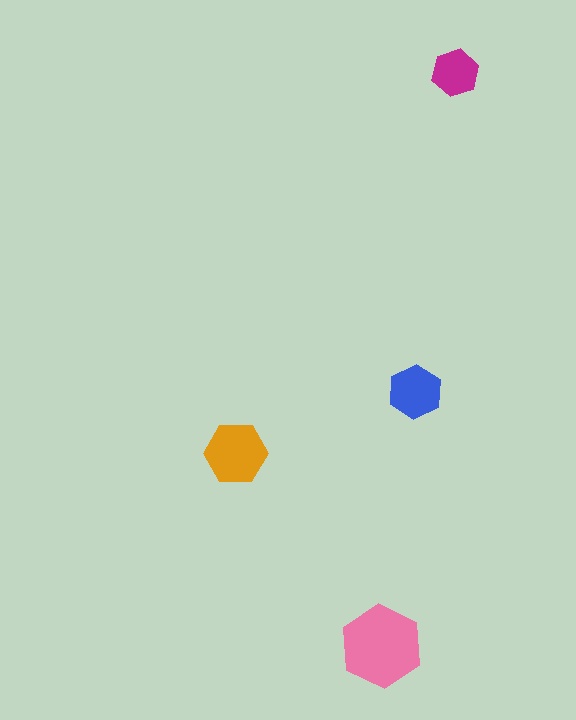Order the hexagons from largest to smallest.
the pink one, the orange one, the blue one, the magenta one.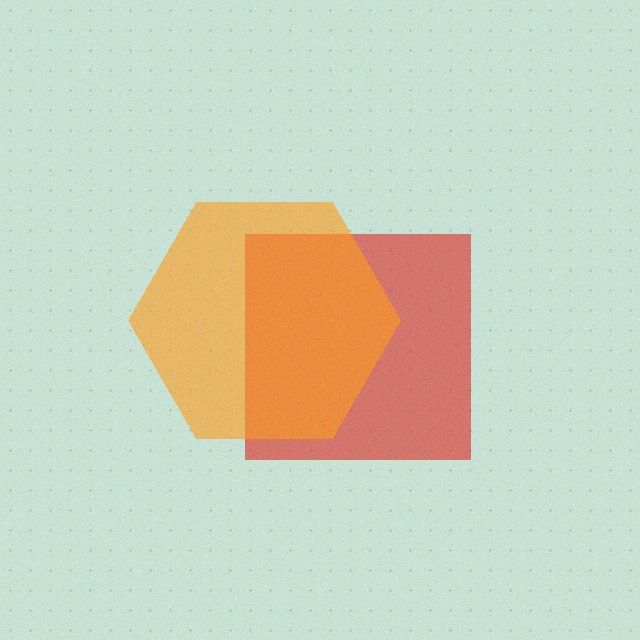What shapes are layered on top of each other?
The layered shapes are: a red square, an orange hexagon.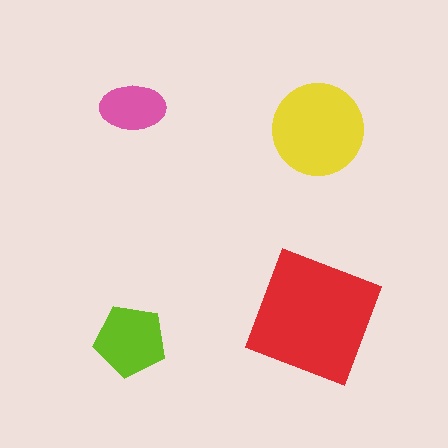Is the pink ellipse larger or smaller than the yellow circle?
Smaller.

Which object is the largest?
The red square.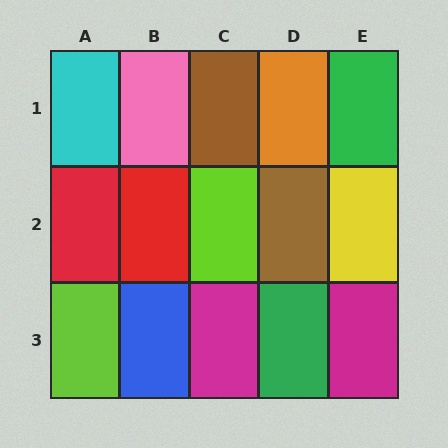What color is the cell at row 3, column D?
Green.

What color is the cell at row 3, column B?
Blue.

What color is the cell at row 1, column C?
Brown.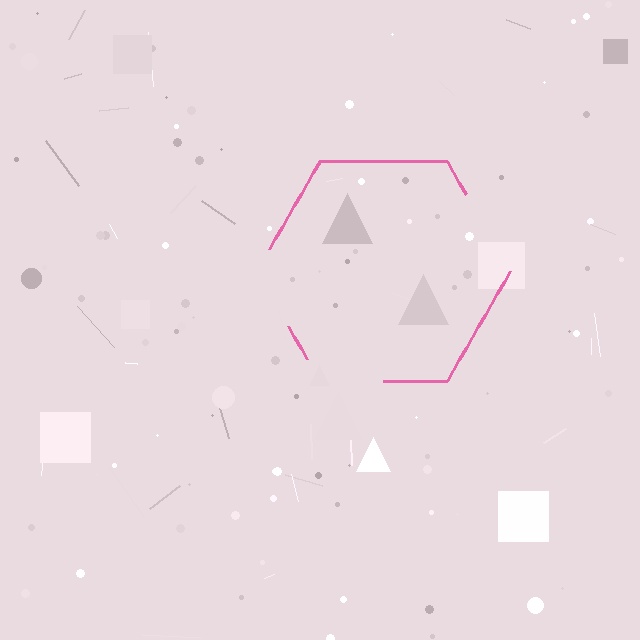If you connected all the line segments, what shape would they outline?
They would outline a hexagon.